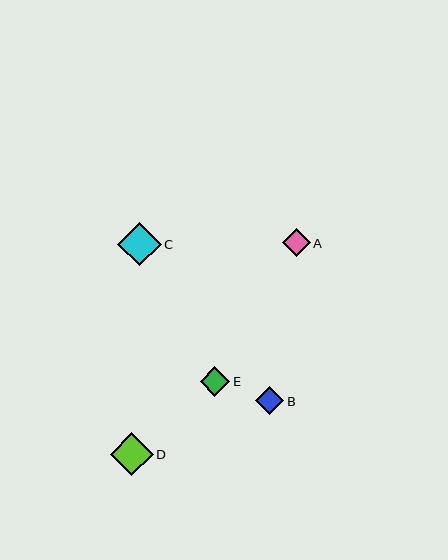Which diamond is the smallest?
Diamond A is the smallest with a size of approximately 28 pixels.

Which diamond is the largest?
Diamond C is the largest with a size of approximately 43 pixels.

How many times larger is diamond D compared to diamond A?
Diamond D is approximately 1.6 times the size of diamond A.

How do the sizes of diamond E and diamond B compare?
Diamond E and diamond B are approximately the same size.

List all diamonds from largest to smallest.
From largest to smallest: C, D, E, B, A.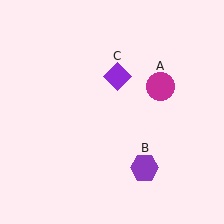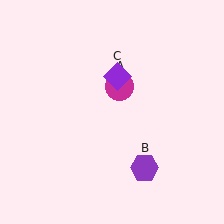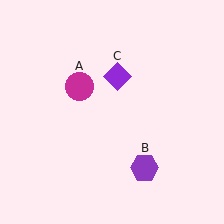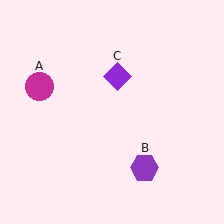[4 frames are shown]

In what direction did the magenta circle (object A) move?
The magenta circle (object A) moved left.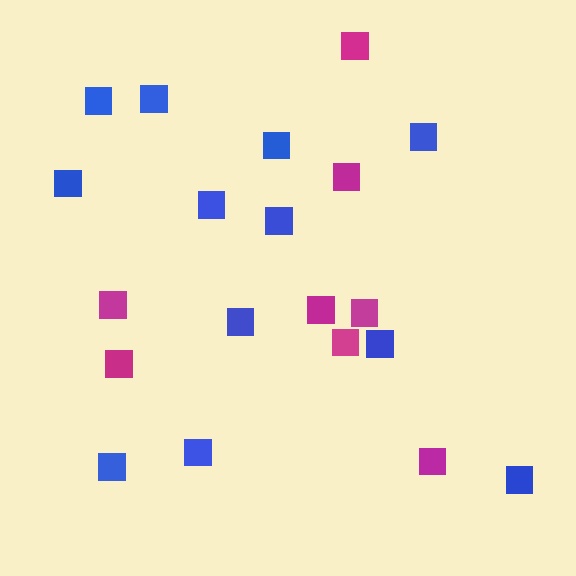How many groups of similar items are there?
There are 2 groups: one group of blue squares (12) and one group of magenta squares (8).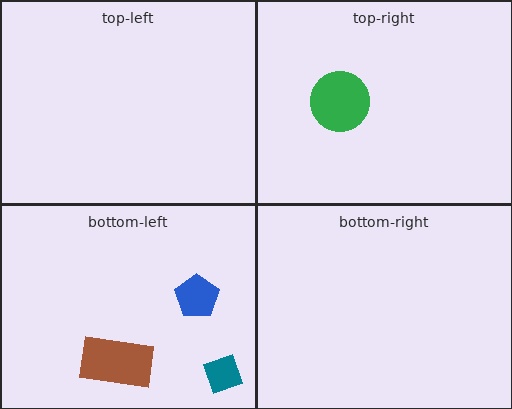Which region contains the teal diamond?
The bottom-left region.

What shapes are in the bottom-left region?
The teal diamond, the brown rectangle, the blue pentagon.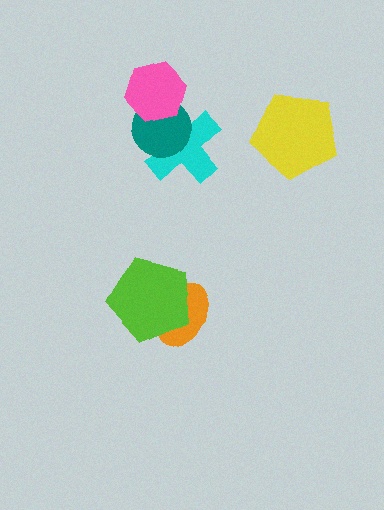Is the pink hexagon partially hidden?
No, no other shape covers it.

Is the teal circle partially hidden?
Yes, it is partially covered by another shape.